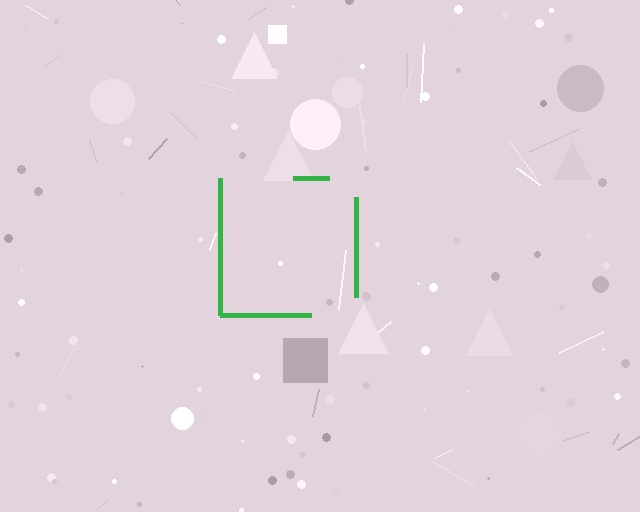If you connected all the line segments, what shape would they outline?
They would outline a square.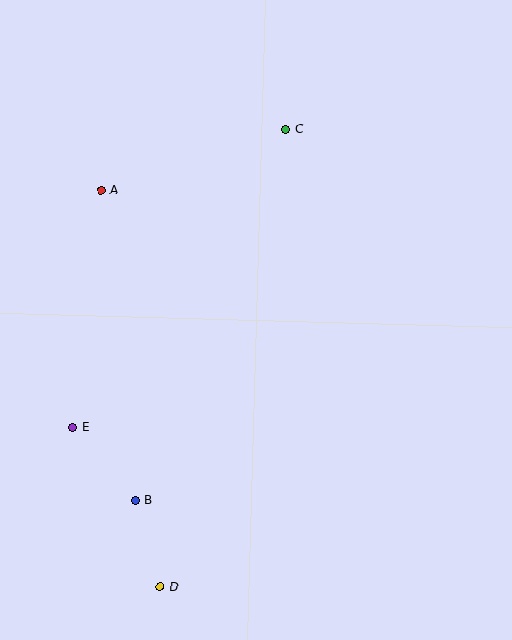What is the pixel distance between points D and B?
The distance between D and B is 90 pixels.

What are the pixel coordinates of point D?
Point D is at (160, 587).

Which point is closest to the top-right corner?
Point C is closest to the top-right corner.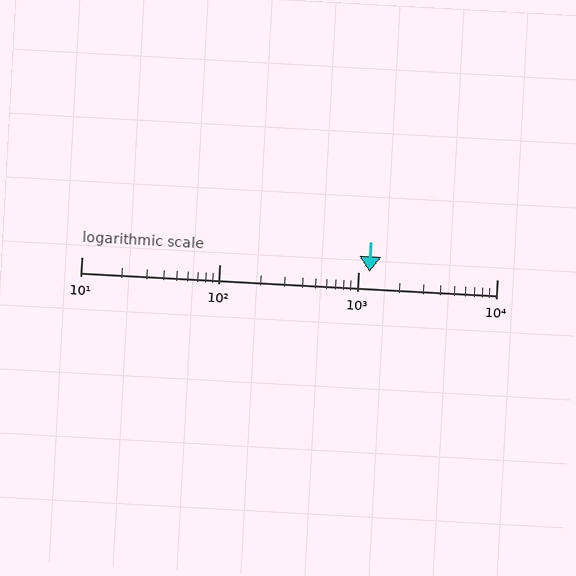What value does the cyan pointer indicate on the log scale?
The pointer indicates approximately 1200.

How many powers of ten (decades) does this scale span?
The scale spans 3 decades, from 10 to 10000.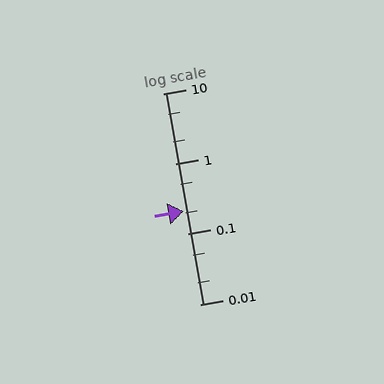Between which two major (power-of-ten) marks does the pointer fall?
The pointer is between 0.1 and 1.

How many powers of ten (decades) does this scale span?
The scale spans 3 decades, from 0.01 to 10.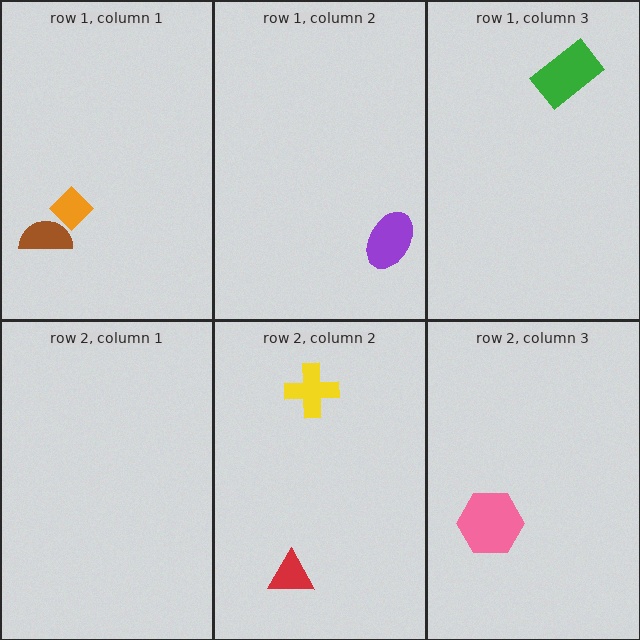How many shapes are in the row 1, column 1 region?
2.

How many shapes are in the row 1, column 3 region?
1.